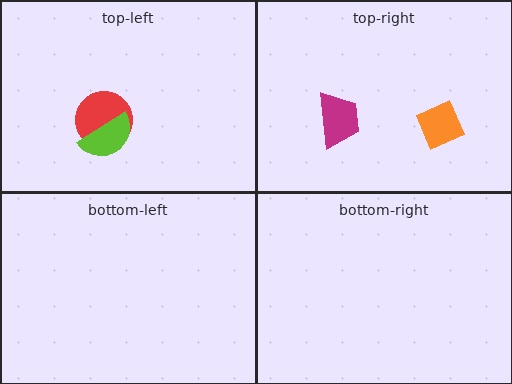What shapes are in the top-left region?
The red circle, the lime semicircle.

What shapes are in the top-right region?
The magenta trapezoid, the orange diamond.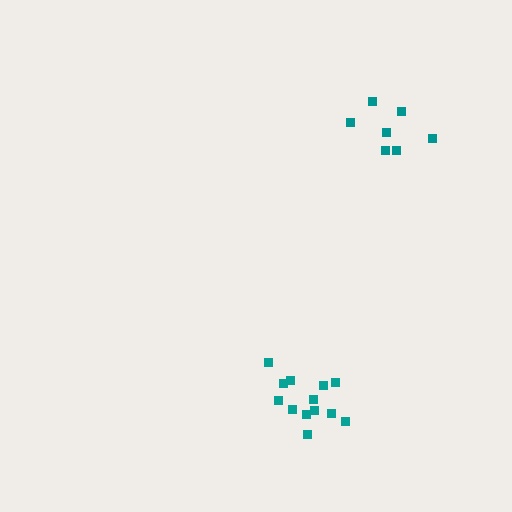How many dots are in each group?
Group 1: 13 dots, Group 2: 7 dots (20 total).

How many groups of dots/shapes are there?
There are 2 groups.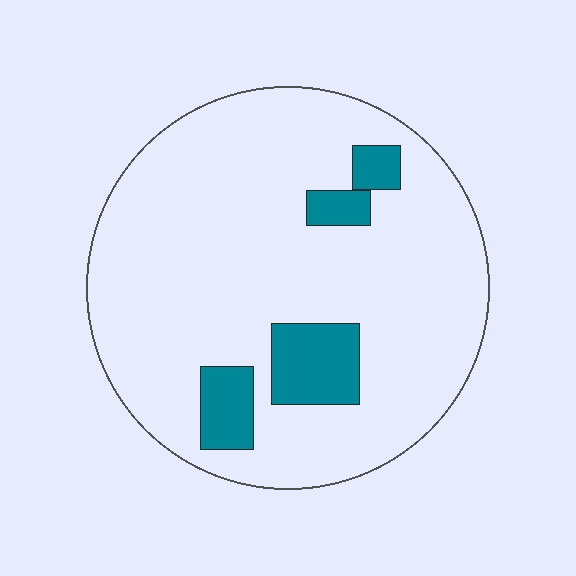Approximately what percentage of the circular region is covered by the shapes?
Approximately 15%.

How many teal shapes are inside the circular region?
4.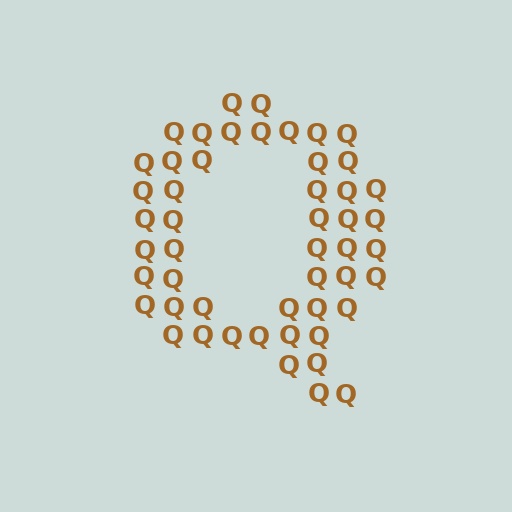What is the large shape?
The large shape is the letter Q.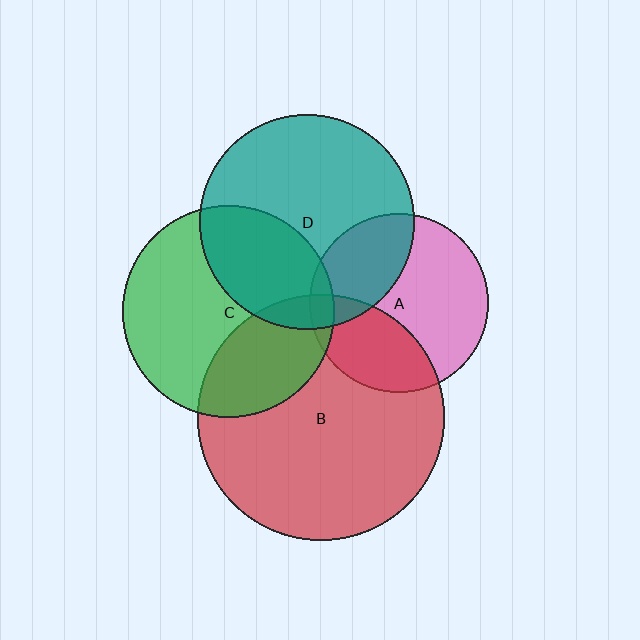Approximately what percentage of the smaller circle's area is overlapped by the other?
Approximately 30%.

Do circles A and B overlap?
Yes.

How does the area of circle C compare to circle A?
Approximately 1.4 times.